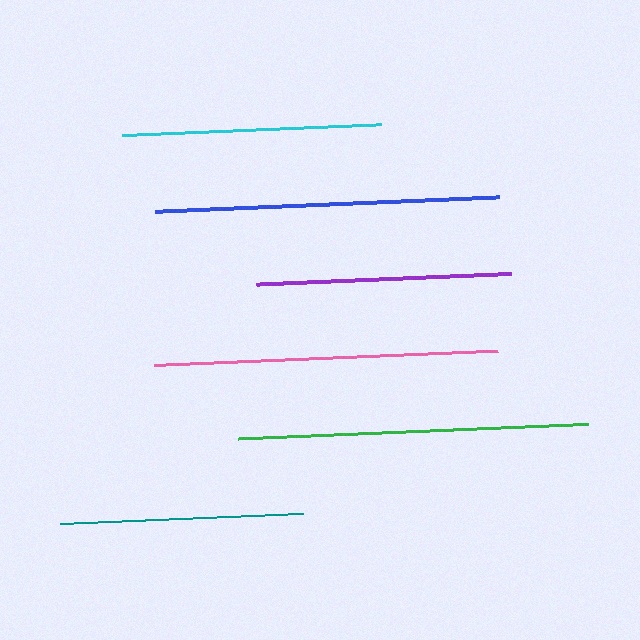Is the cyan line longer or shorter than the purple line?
The cyan line is longer than the purple line.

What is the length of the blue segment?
The blue segment is approximately 344 pixels long.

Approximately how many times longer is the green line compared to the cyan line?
The green line is approximately 1.4 times the length of the cyan line.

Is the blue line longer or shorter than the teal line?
The blue line is longer than the teal line.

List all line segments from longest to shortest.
From longest to shortest: green, blue, pink, cyan, purple, teal.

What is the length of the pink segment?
The pink segment is approximately 343 pixels long.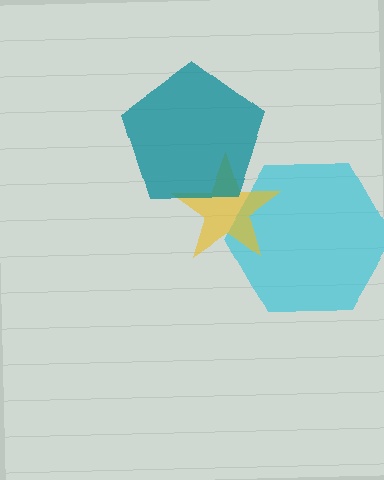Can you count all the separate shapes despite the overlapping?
Yes, there are 3 separate shapes.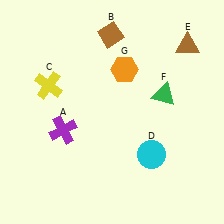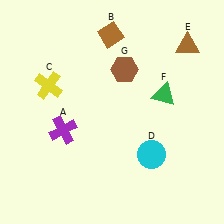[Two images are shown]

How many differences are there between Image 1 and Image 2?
There is 1 difference between the two images.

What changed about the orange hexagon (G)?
In Image 1, G is orange. In Image 2, it changed to brown.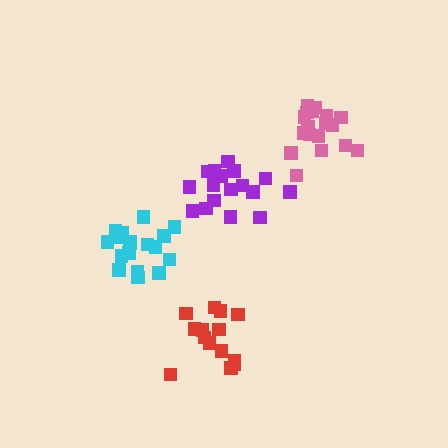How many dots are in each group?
Group 1: 17 dots, Group 2: 18 dots, Group 3: 14 dots, Group 4: 19 dots (68 total).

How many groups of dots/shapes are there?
There are 4 groups.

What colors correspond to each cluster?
The clusters are colored: purple, cyan, red, pink.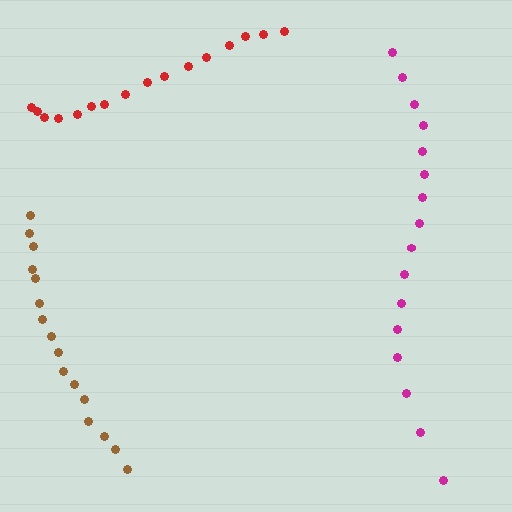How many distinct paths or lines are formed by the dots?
There are 3 distinct paths.